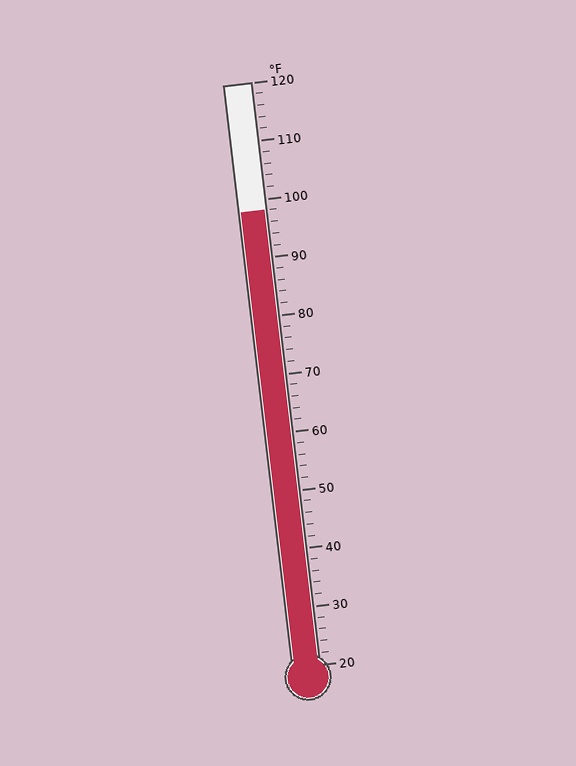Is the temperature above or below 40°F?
The temperature is above 40°F.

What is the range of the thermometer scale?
The thermometer scale ranges from 20°F to 120°F.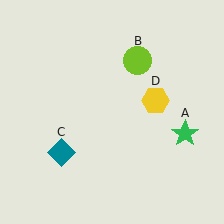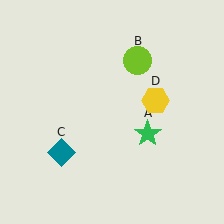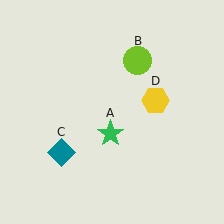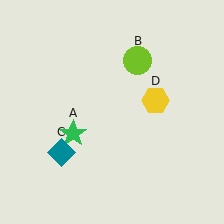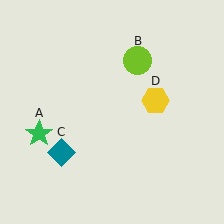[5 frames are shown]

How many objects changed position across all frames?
1 object changed position: green star (object A).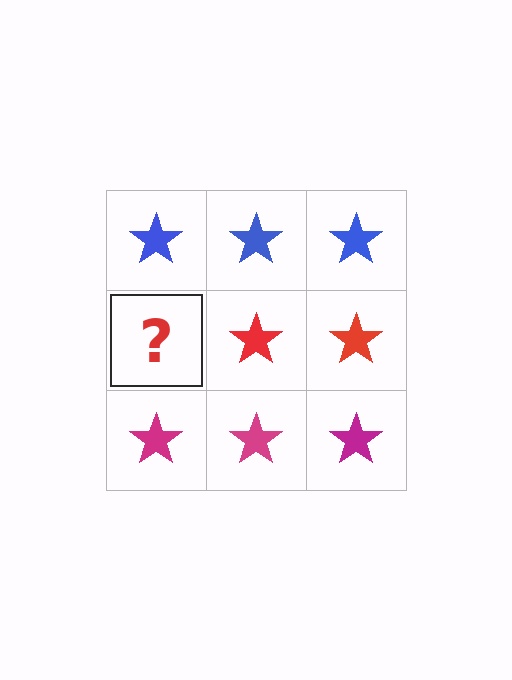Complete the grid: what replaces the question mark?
The question mark should be replaced with a red star.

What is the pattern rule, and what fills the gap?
The rule is that each row has a consistent color. The gap should be filled with a red star.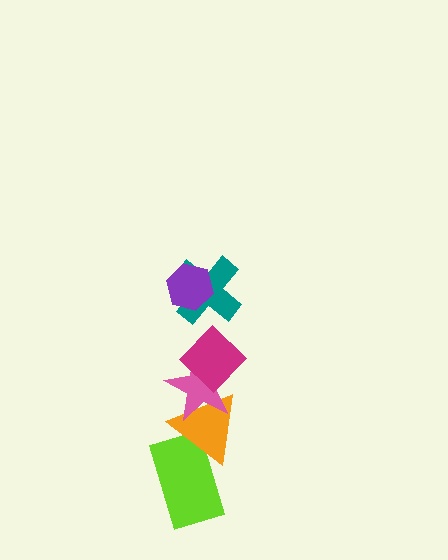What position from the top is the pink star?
The pink star is 4th from the top.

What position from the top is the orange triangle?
The orange triangle is 5th from the top.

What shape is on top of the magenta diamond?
The teal cross is on top of the magenta diamond.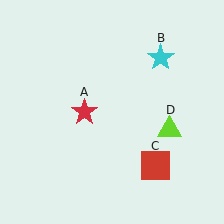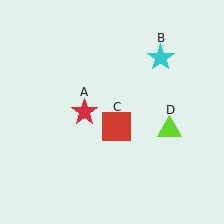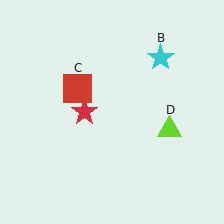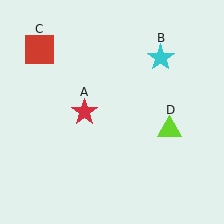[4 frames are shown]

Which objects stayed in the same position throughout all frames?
Red star (object A) and cyan star (object B) and lime triangle (object D) remained stationary.